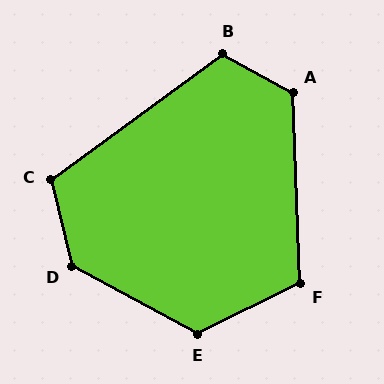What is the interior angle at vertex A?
Approximately 121 degrees (obtuse).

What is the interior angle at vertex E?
Approximately 126 degrees (obtuse).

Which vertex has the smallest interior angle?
C, at approximately 113 degrees.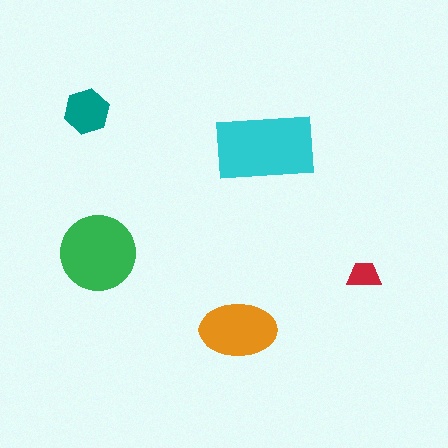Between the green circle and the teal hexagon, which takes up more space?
The green circle.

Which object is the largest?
The cyan rectangle.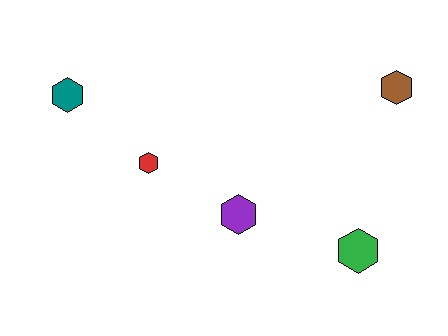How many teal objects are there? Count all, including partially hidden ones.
There is 1 teal object.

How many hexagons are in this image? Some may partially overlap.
There are 5 hexagons.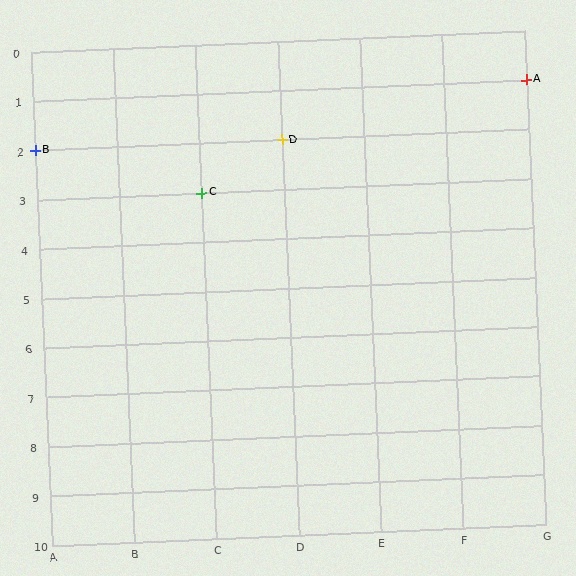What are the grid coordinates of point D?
Point D is at grid coordinates (D, 2).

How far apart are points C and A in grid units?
Points C and A are 4 columns and 2 rows apart (about 4.5 grid units diagonally).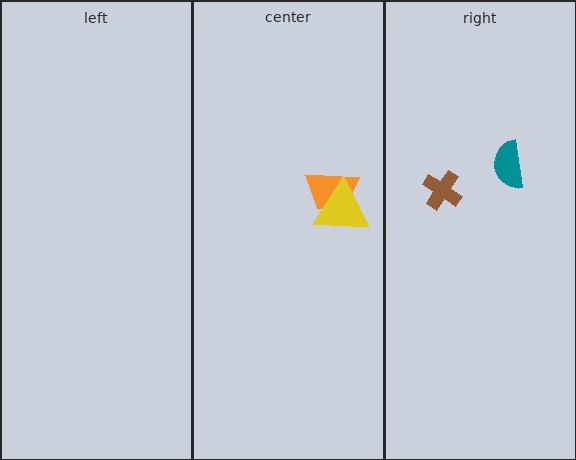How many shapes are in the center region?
2.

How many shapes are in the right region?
2.